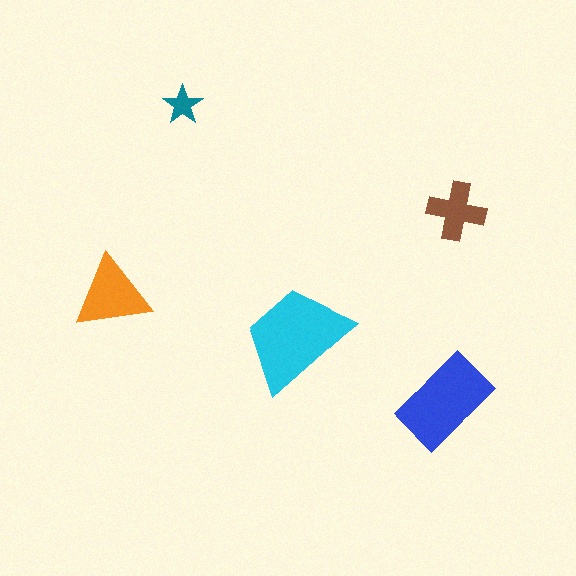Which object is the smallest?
The teal star.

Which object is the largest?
The cyan trapezoid.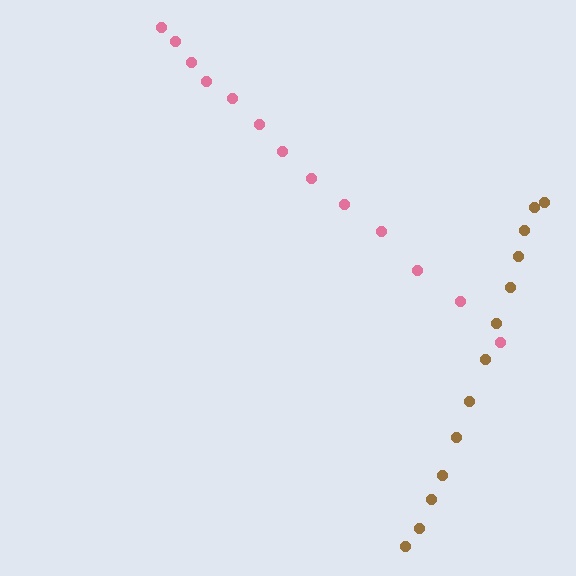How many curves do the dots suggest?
There are 2 distinct paths.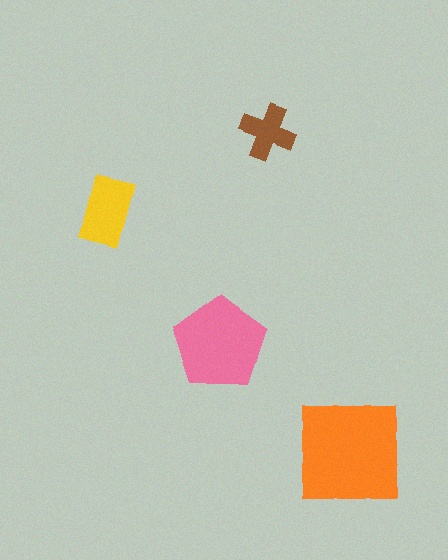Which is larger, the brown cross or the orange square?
The orange square.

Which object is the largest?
The orange square.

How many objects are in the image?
There are 4 objects in the image.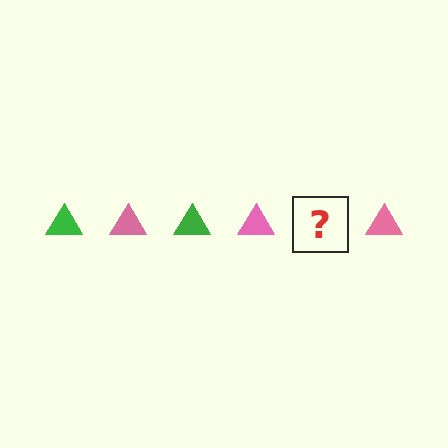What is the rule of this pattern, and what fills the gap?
The rule is that the pattern cycles through green, pink triangles. The gap should be filled with a green triangle.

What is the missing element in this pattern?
The missing element is a green triangle.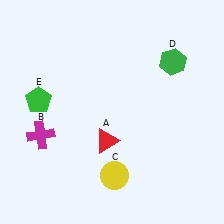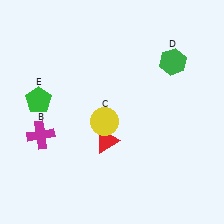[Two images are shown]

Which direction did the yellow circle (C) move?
The yellow circle (C) moved up.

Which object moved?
The yellow circle (C) moved up.